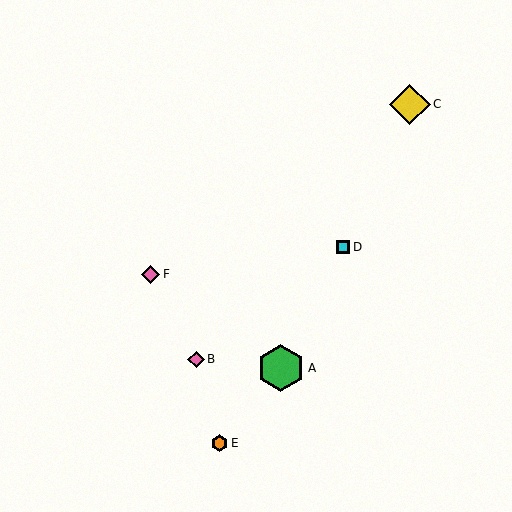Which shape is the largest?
The green hexagon (labeled A) is the largest.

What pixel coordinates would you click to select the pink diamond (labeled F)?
Click at (151, 274) to select the pink diamond F.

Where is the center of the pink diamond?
The center of the pink diamond is at (196, 359).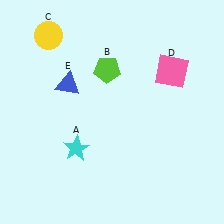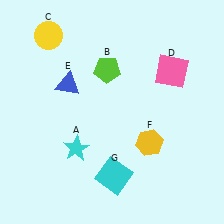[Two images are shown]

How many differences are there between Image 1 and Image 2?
There are 2 differences between the two images.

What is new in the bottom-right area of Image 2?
A cyan square (G) was added in the bottom-right area of Image 2.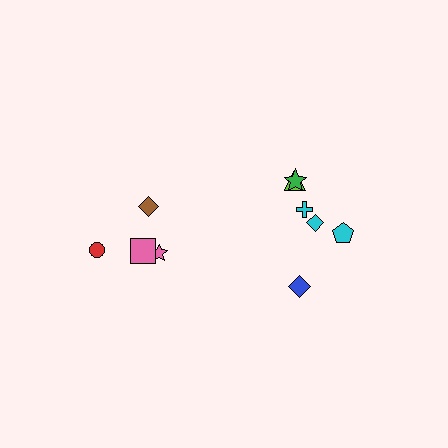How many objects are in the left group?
There are 4 objects.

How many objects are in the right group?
There are 6 objects.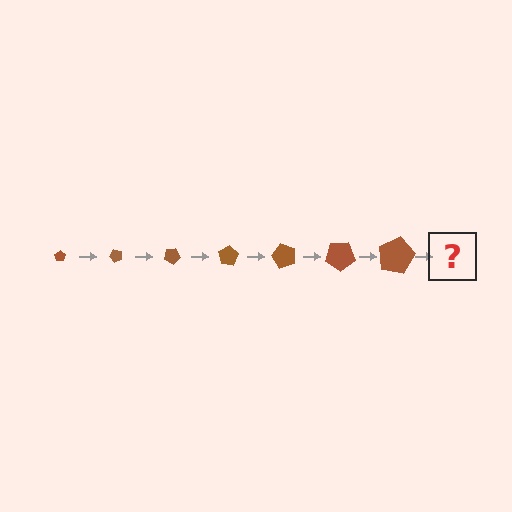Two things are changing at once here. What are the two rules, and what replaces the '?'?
The two rules are that the pentagon grows larger each step and it rotates 50 degrees each step. The '?' should be a pentagon, larger than the previous one and rotated 350 degrees from the start.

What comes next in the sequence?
The next element should be a pentagon, larger than the previous one and rotated 350 degrees from the start.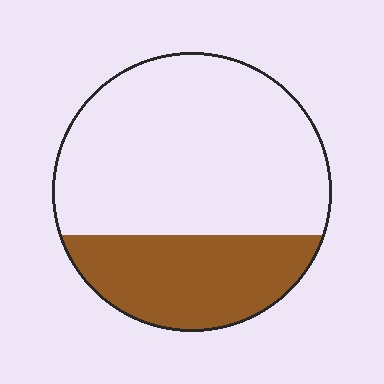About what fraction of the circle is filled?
About one third (1/3).